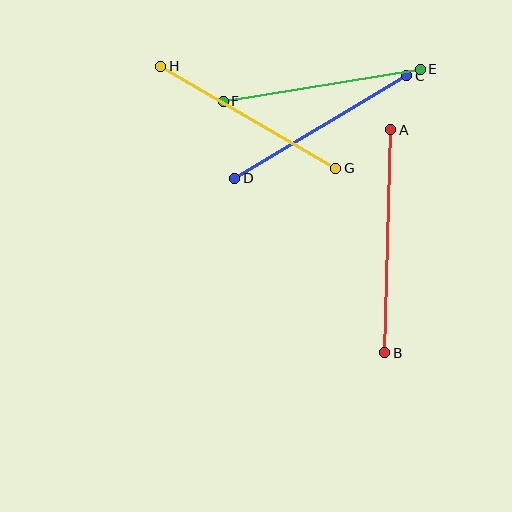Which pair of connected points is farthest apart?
Points A and B are farthest apart.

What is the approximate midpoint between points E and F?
The midpoint is at approximately (322, 85) pixels.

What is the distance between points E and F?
The distance is approximately 199 pixels.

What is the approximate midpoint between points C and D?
The midpoint is at approximately (321, 127) pixels.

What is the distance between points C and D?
The distance is approximately 201 pixels.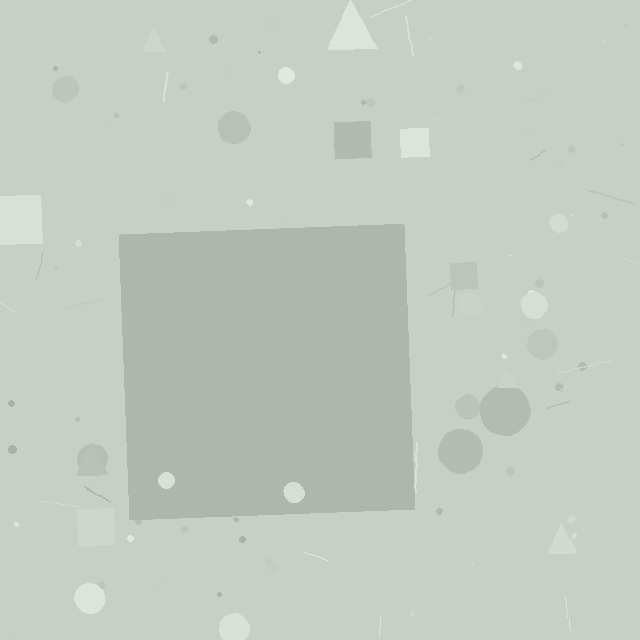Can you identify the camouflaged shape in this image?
The camouflaged shape is a square.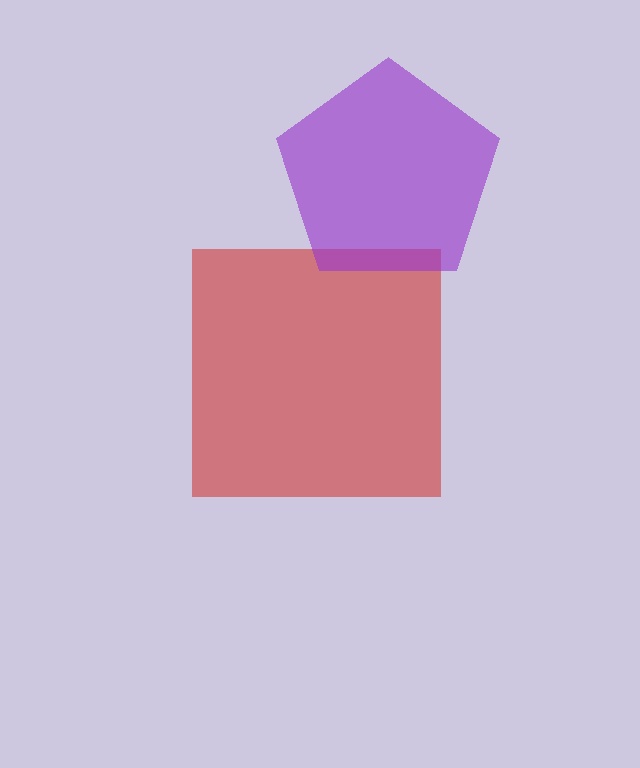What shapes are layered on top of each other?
The layered shapes are: a red square, a purple pentagon.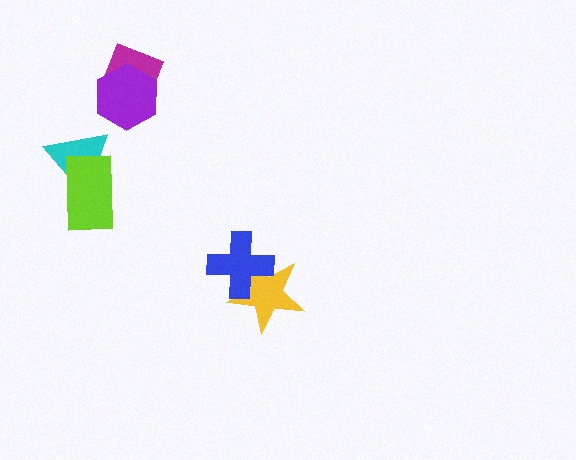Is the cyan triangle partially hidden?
Yes, it is partially covered by another shape.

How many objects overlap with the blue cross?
1 object overlaps with the blue cross.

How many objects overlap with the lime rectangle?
1 object overlaps with the lime rectangle.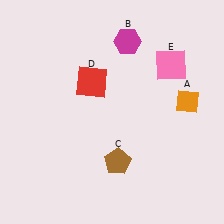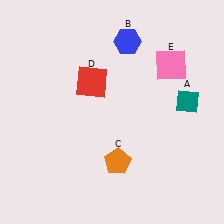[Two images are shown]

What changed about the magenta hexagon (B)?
In Image 1, B is magenta. In Image 2, it changed to blue.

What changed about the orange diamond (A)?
In Image 1, A is orange. In Image 2, it changed to teal.